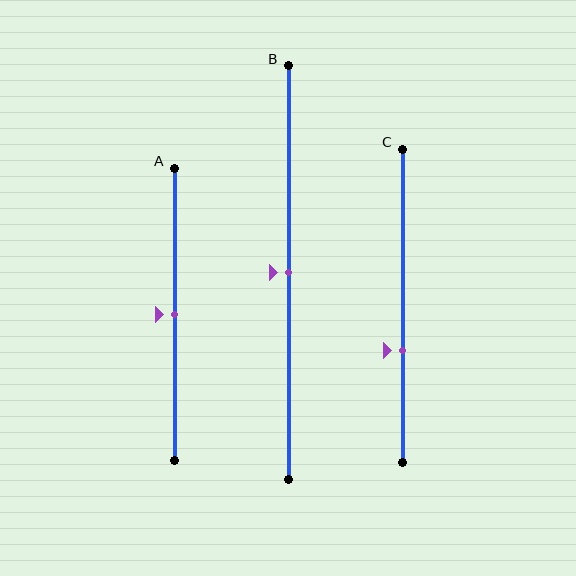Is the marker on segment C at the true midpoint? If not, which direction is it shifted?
No, the marker on segment C is shifted downward by about 14% of the segment length.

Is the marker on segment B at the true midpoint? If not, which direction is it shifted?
Yes, the marker on segment B is at the true midpoint.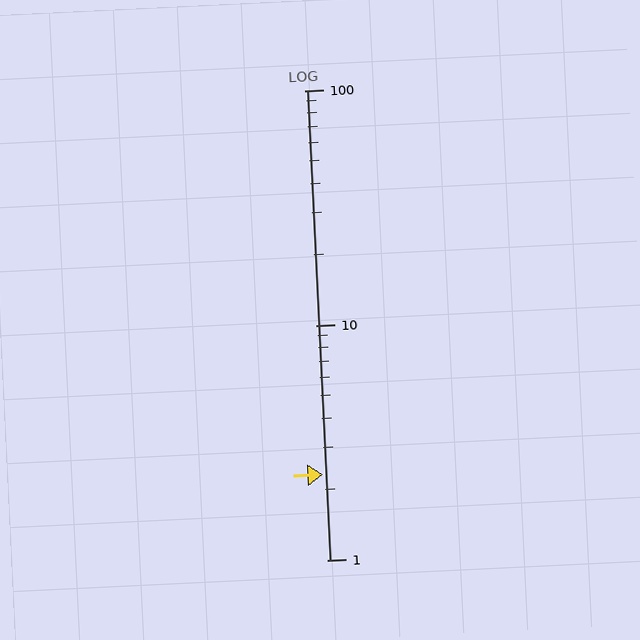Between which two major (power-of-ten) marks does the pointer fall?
The pointer is between 1 and 10.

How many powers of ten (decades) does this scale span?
The scale spans 2 decades, from 1 to 100.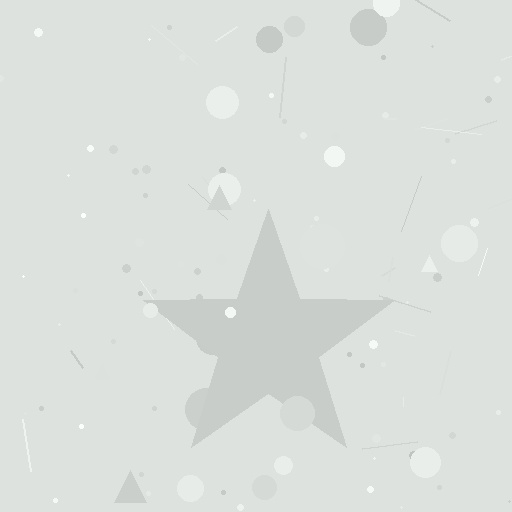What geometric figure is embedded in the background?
A star is embedded in the background.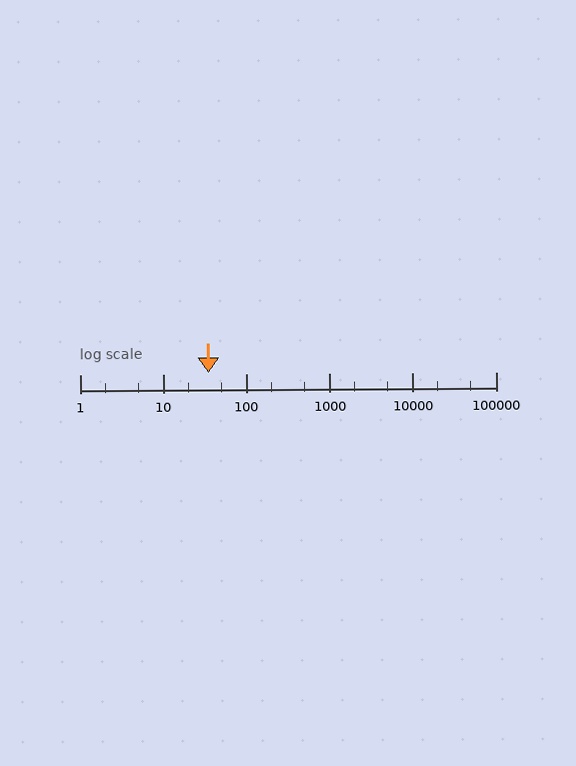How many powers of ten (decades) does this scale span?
The scale spans 5 decades, from 1 to 100000.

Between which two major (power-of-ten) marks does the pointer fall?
The pointer is between 10 and 100.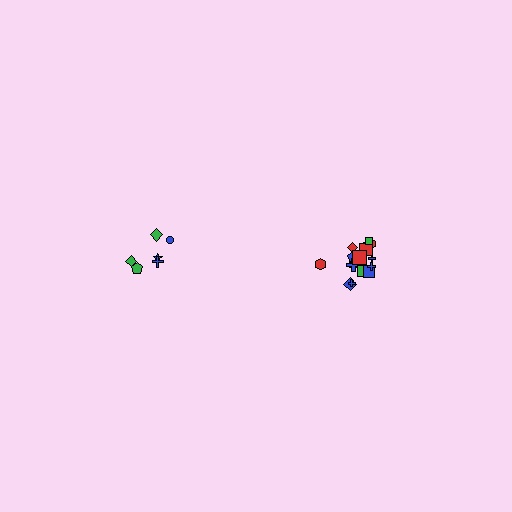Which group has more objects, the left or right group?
The right group.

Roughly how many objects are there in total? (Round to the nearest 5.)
Roughly 25 objects in total.